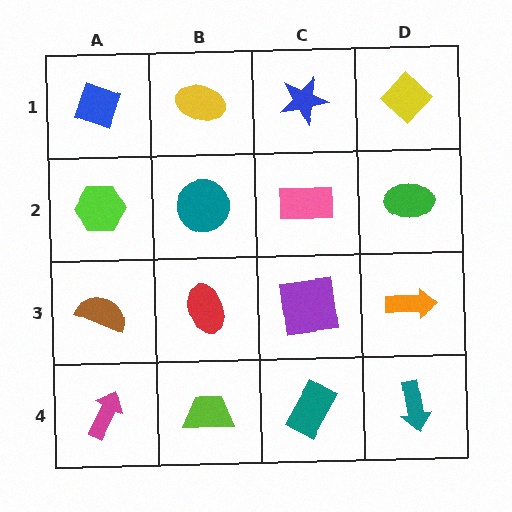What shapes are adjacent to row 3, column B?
A teal circle (row 2, column B), a lime trapezoid (row 4, column B), a brown semicircle (row 3, column A), a purple square (row 3, column C).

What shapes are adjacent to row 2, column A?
A blue diamond (row 1, column A), a brown semicircle (row 3, column A), a teal circle (row 2, column B).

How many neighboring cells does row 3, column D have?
3.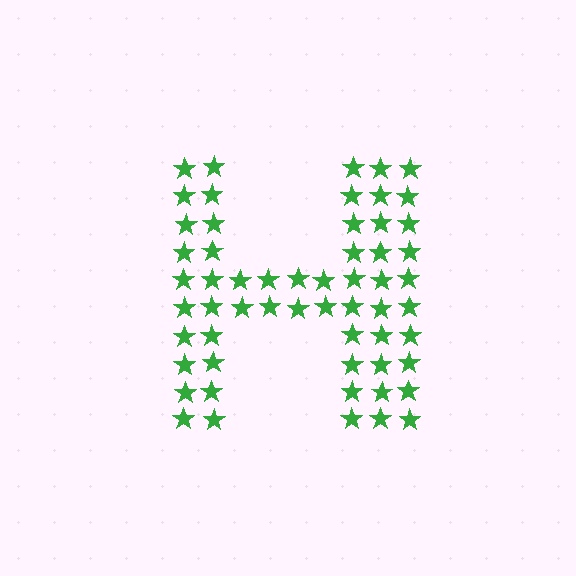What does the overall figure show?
The overall figure shows the letter H.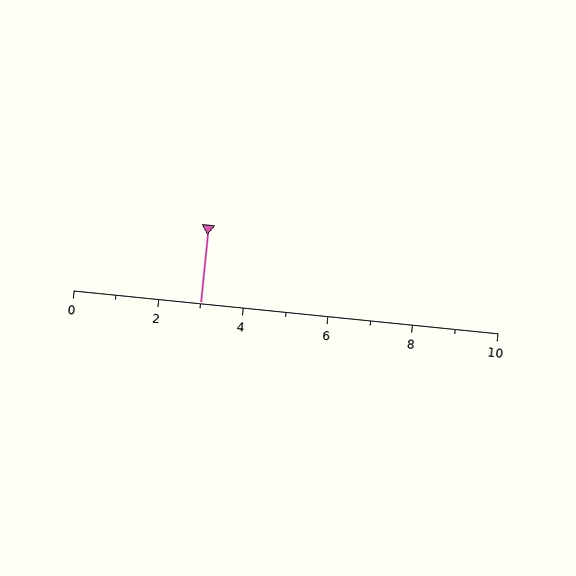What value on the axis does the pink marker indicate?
The marker indicates approximately 3.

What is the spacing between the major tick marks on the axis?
The major ticks are spaced 2 apart.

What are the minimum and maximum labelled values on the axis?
The axis runs from 0 to 10.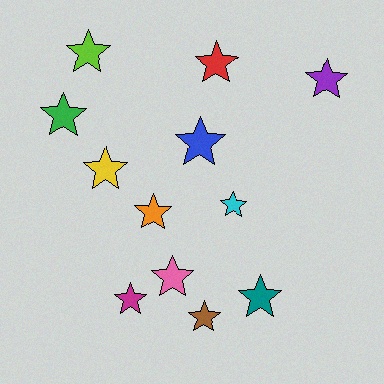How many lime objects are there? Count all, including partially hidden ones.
There is 1 lime object.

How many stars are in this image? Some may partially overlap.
There are 12 stars.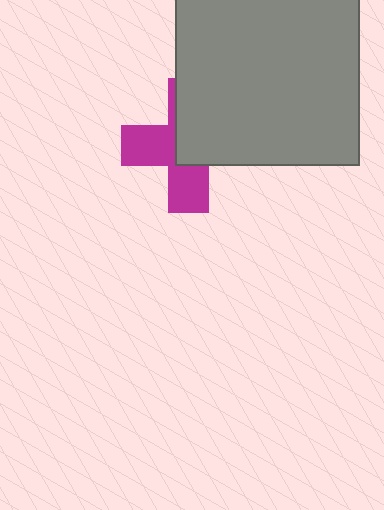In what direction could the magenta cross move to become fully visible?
The magenta cross could move toward the lower-left. That would shift it out from behind the gray square entirely.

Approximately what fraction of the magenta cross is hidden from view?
Roughly 51% of the magenta cross is hidden behind the gray square.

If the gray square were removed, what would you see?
You would see the complete magenta cross.